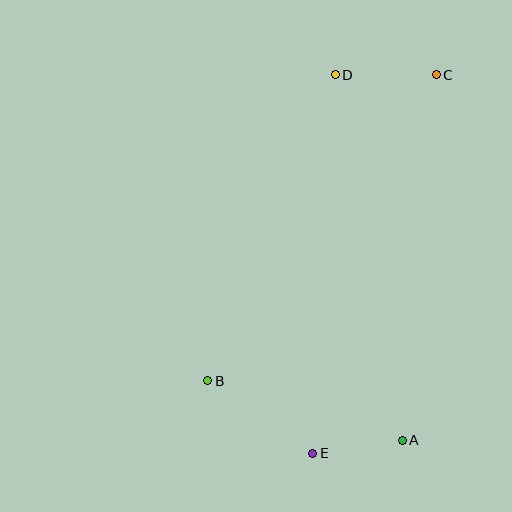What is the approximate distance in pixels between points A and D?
The distance between A and D is approximately 372 pixels.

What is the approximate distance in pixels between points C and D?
The distance between C and D is approximately 101 pixels.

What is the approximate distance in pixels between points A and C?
The distance between A and C is approximately 367 pixels.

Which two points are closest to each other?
Points A and E are closest to each other.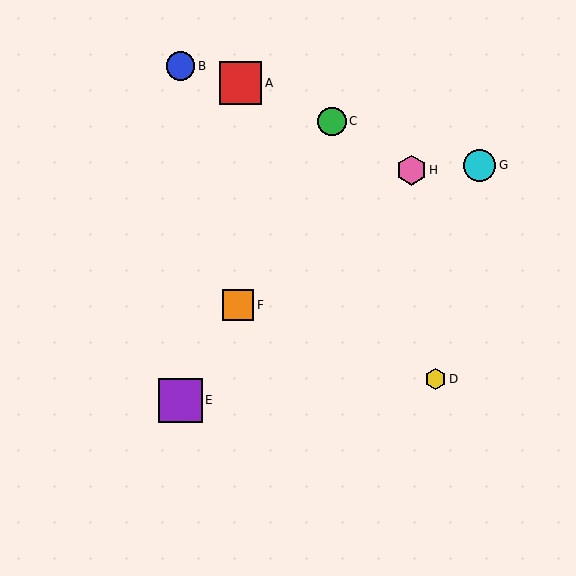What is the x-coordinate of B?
Object B is at x≈181.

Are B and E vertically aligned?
Yes, both are at x≈181.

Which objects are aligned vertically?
Objects B, E are aligned vertically.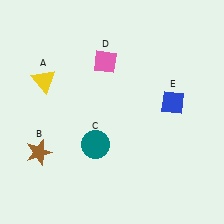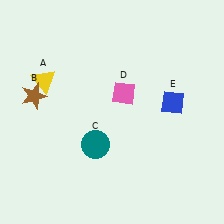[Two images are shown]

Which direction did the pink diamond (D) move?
The pink diamond (D) moved down.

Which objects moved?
The objects that moved are: the brown star (B), the pink diamond (D).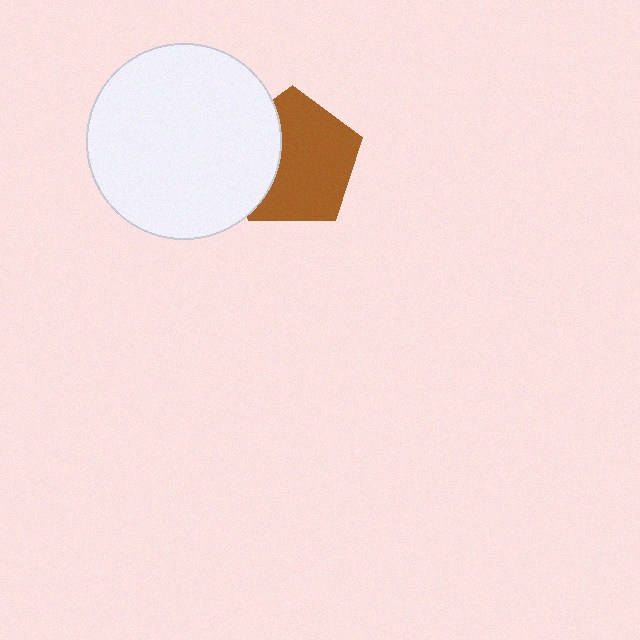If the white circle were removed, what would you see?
You would see the complete brown pentagon.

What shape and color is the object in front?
The object in front is a white circle.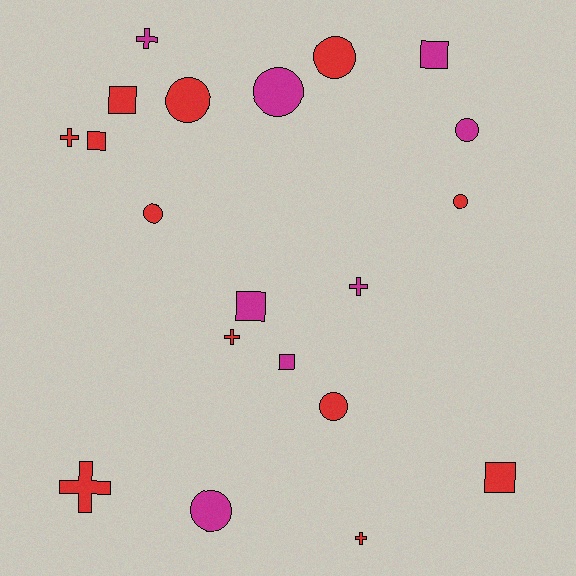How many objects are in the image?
There are 20 objects.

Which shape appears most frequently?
Circle, with 8 objects.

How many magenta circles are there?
There are 3 magenta circles.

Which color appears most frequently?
Red, with 12 objects.